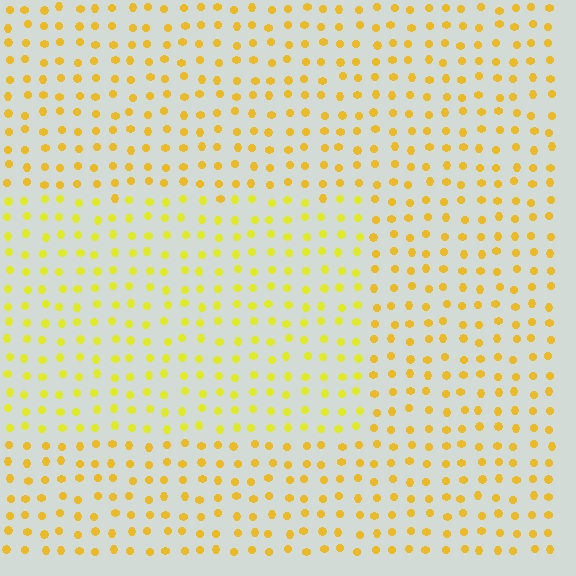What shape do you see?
I see a rectangle.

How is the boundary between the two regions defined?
The boundary is defined purely by a slight shift in hue (about 18 degrees). Spacing, size, and orientation are identical on both sides.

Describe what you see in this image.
The image is filled with small yellow elements in a uniform arrangement. A rectangle-shaped region is visible where the elements are tinted to a slightly different hue, forming a subtle color boundary.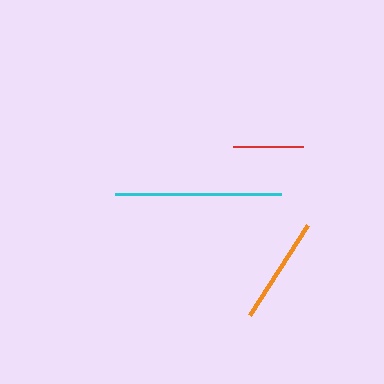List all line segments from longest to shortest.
From longest to shortest: cyan, orange, red.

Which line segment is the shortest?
The red line is the shortest at approximately 70 pixels.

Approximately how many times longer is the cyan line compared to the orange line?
The cyan line is approximately 1.6 times the length of the orange line.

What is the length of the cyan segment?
The cyan segment is approximately 166 pixels long.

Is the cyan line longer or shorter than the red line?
The cyan line is longer than the red line.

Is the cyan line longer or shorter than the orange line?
The cyan line is longer than the orange line.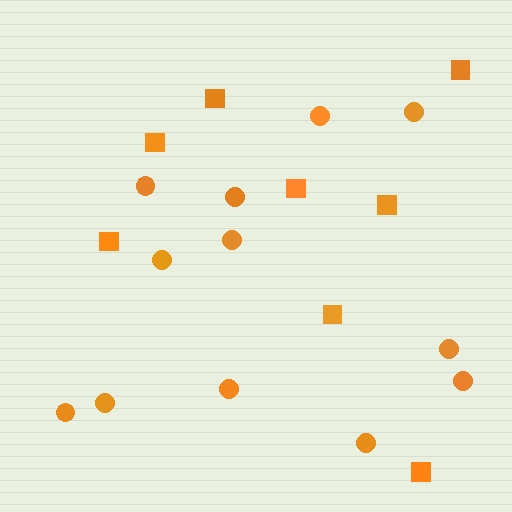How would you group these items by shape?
There are 2 groups: one group of squares (8) and one group of circles (12).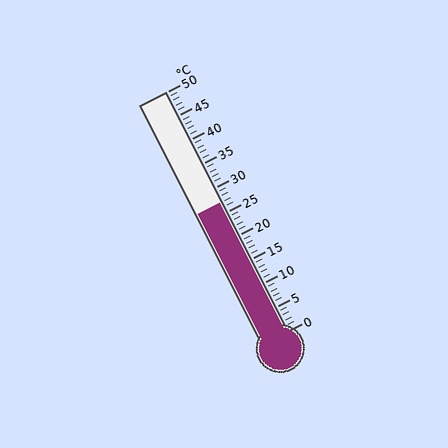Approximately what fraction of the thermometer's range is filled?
The thermometer is filled to approximately 55% of its range.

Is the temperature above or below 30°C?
The temperature is below 30°C.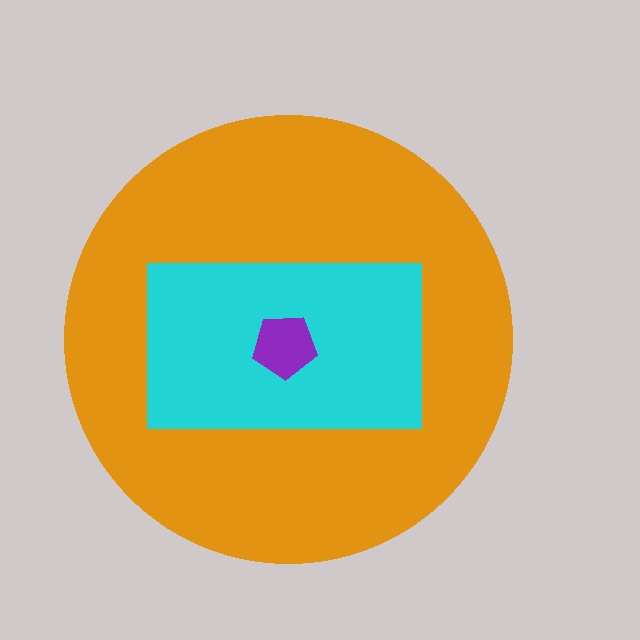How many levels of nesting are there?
3.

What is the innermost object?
The purple pentagon.